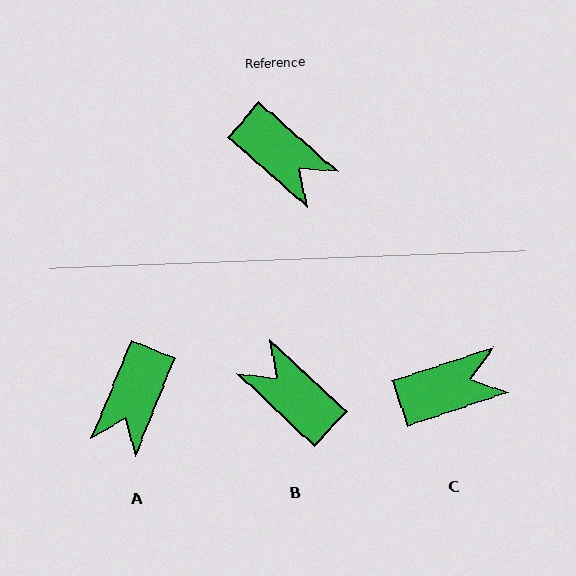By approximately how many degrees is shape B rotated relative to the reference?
Approximately 178 degrees counter-clockwise.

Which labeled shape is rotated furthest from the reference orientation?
B, about 178 degrees away.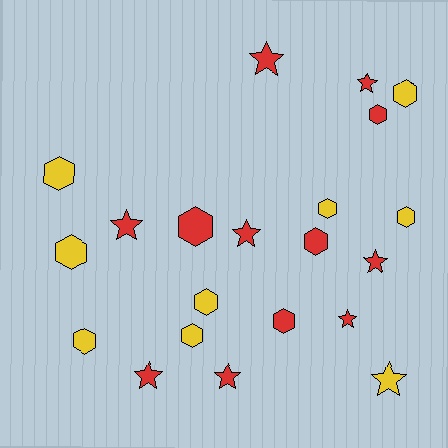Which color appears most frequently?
Red, with 12 objects.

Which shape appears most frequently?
Hexagon, with 12 objects.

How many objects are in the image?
There are 21 objects.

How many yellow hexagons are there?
There are 8 yellow hexagons.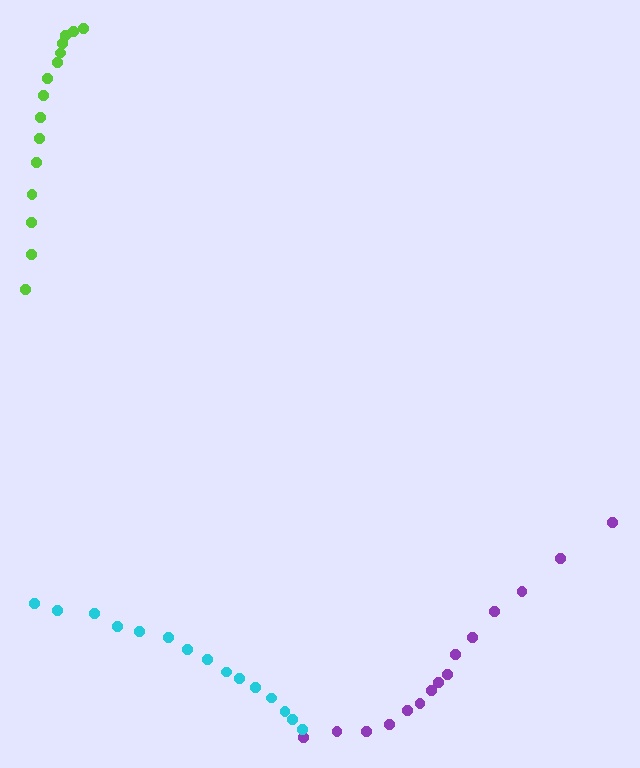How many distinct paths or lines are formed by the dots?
There are 3 distinct paths.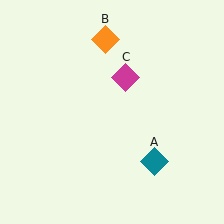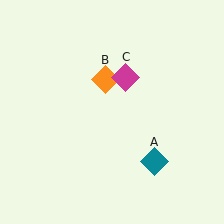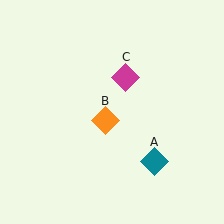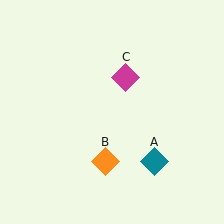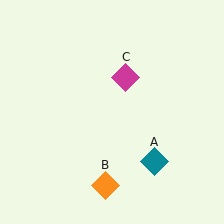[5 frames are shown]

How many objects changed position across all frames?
1 object changed position: orange diamond (object B).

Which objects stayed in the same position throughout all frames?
Teal diamond (object A) and magenta diamond (object C) remained stationary.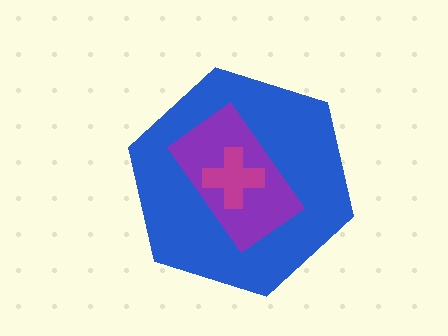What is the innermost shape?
The magenta cross.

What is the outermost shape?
The blue hexagon.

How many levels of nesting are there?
3.